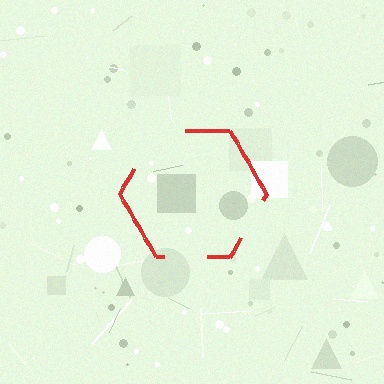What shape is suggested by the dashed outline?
The dashed outline suggests a hexagon.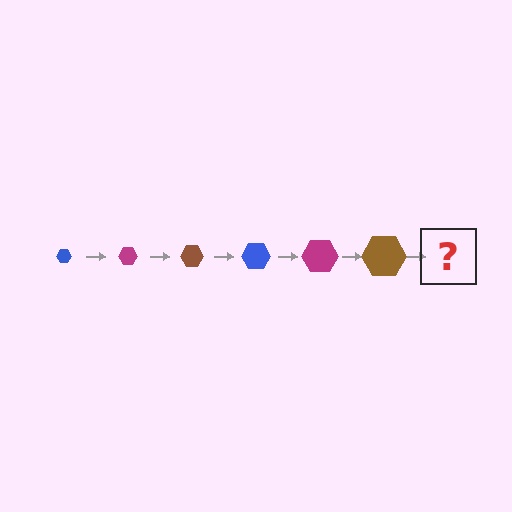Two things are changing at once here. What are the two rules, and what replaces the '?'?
The two rules are that the hexagon grows larger each step and the color cycles through blue, magenta, and brown. The '?' should be a blue hexagon, larger than the previous one.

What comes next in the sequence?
The next element should be a blue hexagon, larger than the previous one.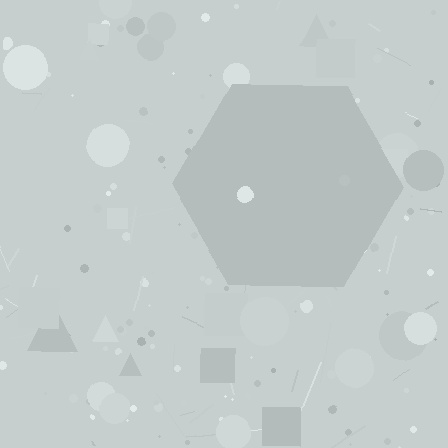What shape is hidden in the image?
A hexagon is hidden in the image.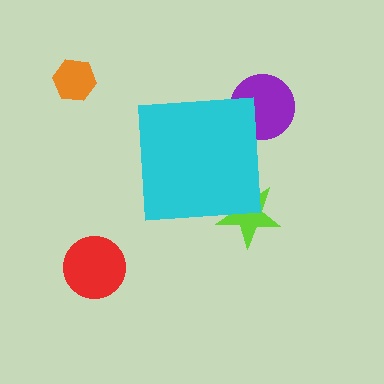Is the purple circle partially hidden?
Yes, the purple circle is partially hidden behind the cyan square.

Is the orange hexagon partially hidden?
No, the orange hexagon is fully visible.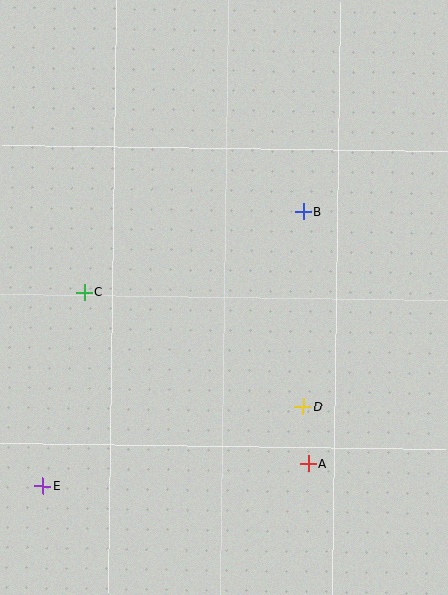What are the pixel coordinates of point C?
Point C is at (84, 292).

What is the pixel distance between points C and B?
The distance between C and B is 234 pixels.